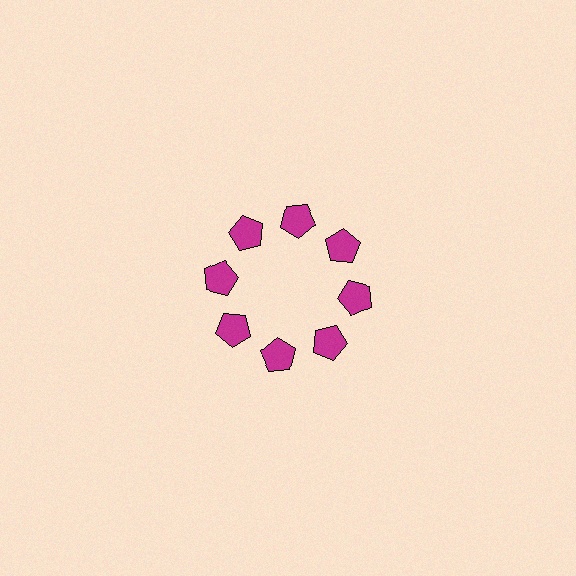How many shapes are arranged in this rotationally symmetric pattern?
There are 8 shapes, arranged in 8 groups of 1.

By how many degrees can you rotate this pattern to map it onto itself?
The pattern maps onto itself every 45 degrees of rotation.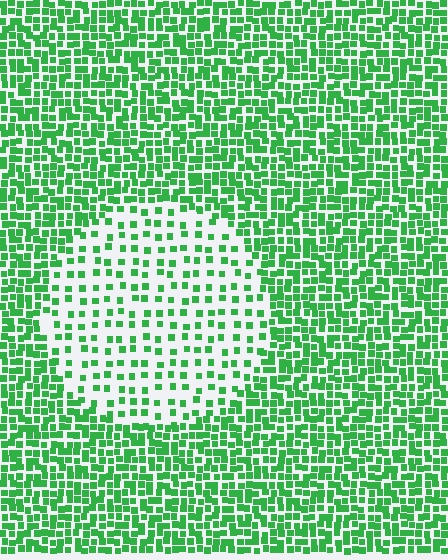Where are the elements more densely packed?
The elements are more densely packed outside the circle boundary.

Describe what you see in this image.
The image contains small green elements arranged at two different densities. A circle-shaped region is visible where the elements are less densely packed than the surrounding area.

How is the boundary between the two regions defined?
The boundary is defined by a change in element density (approximately 2.5x ratio). All elements are the same color, size, and shape.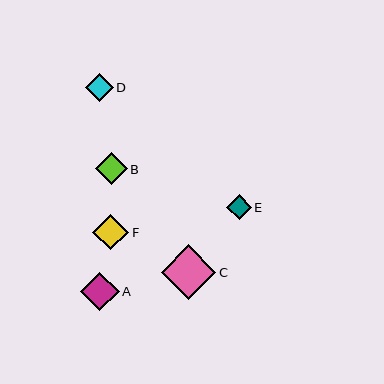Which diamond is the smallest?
Diamond E is the smallest with a size of approximately 25 pixels.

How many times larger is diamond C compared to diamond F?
Diamond C is approximately 1.5 times the size of diamond F.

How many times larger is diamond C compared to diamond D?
Diamond C is approximately 1.9 times the size of diamond D.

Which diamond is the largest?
Diamond C is the largest with a size of approximately 54 pixels.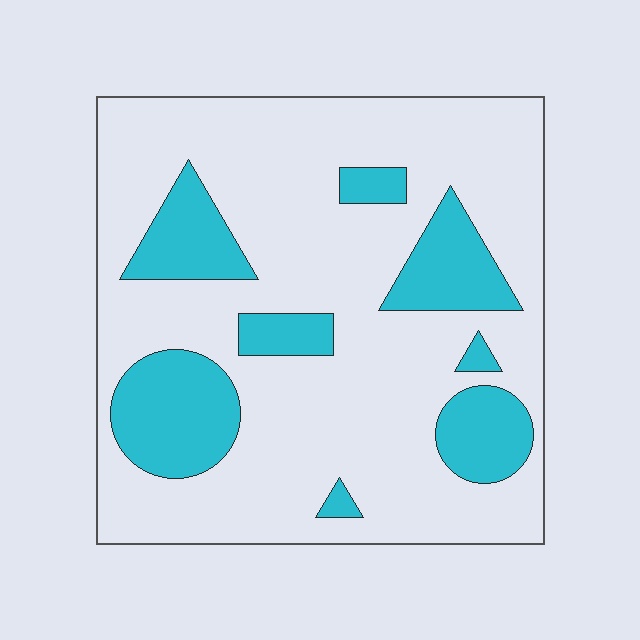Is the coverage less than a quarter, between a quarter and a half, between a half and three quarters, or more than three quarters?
Less than a quarter.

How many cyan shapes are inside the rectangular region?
8.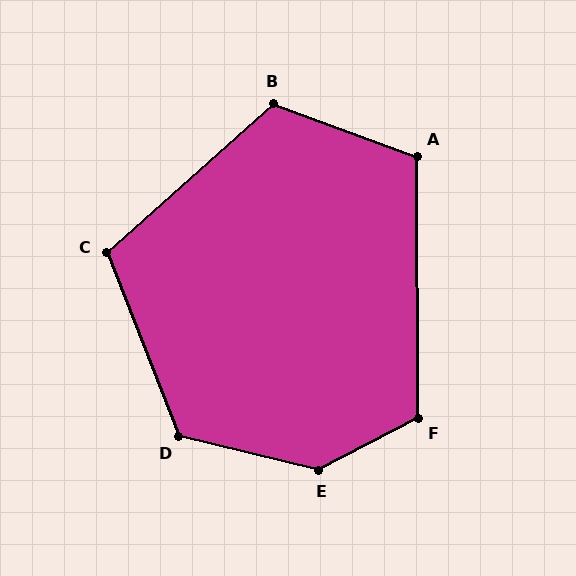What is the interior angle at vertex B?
Approximately 118 degrees (obtuse).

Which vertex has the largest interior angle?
E, at approximately 139 degrees.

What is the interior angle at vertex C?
Approximately 110 degrees (obtuse).